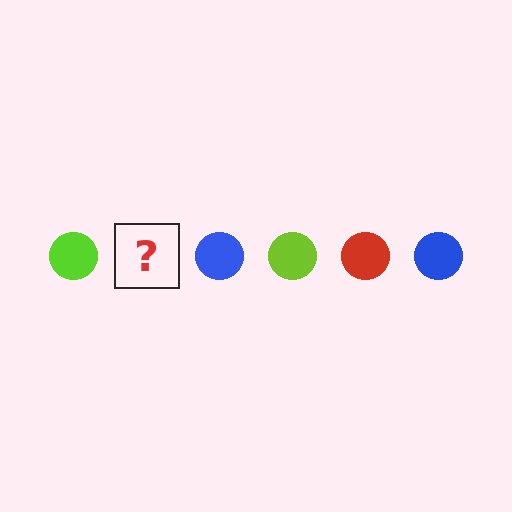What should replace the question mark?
The question mark should be replaced with a red circle.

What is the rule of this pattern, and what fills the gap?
The rule is that the pattern cycles through lime, red, blue circles. The gap should be filled with a red circle.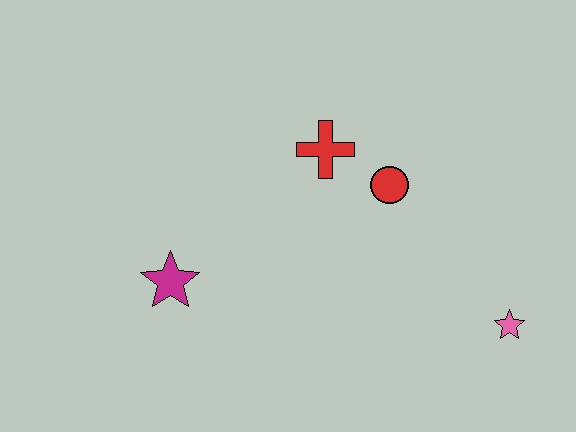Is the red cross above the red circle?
Yes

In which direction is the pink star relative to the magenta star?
The pink star is to the right of the magenta star.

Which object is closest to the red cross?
The red circle is closest to the red cross.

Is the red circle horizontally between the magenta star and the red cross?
No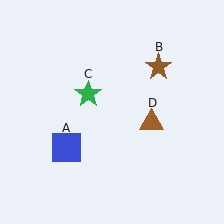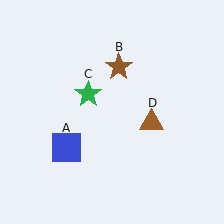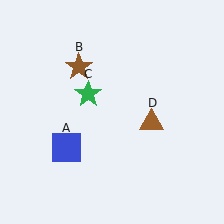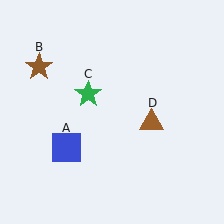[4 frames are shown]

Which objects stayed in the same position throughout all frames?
Blue square (object A) and green star (object C) and brown triangle (object D) remained stationary.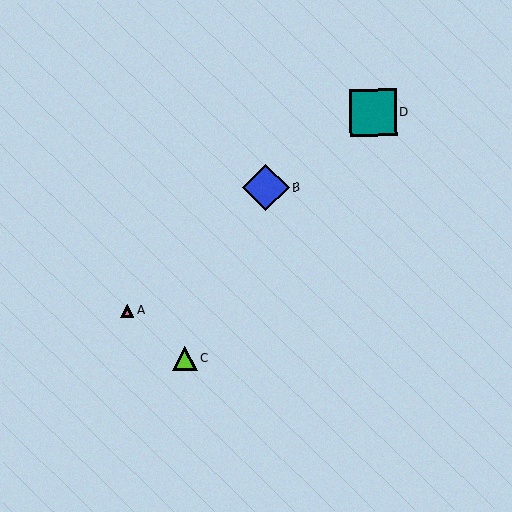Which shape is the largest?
The teal square (labeled D) is the largest.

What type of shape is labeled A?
Shape A is a pink triangle.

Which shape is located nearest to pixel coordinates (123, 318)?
The pink triangle (labeled A) at (127, 310) is nearest to that location.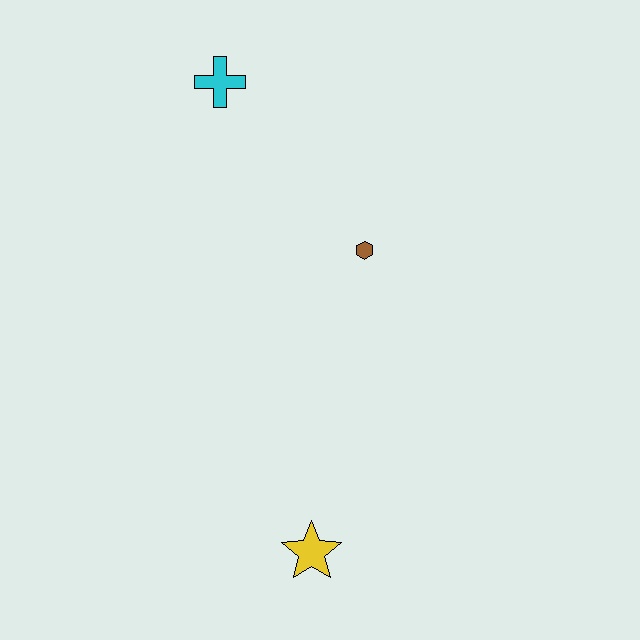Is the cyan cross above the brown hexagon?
Yes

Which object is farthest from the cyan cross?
The yellow star is farthest from the cyan cross.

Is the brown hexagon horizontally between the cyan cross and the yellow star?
No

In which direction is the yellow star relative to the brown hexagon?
The yellow star is below the brown hexagon.